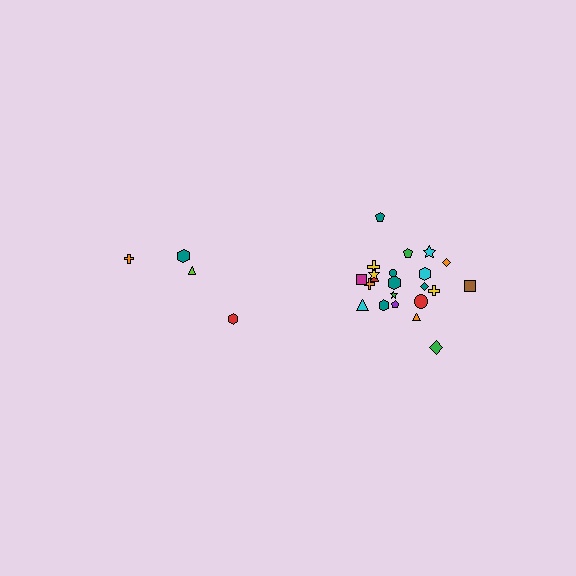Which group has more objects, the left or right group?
The right group.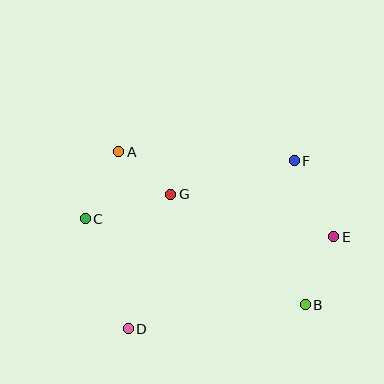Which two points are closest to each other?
Points A and G are closest to each other.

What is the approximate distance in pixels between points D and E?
The distance between D and E is approximately 225 pixels.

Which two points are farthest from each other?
Points C and E are farthest from each other.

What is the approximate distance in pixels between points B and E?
The distance between B and E is approximately 74 pixels.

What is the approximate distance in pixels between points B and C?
The distance between B and C is approximately 237 pixels.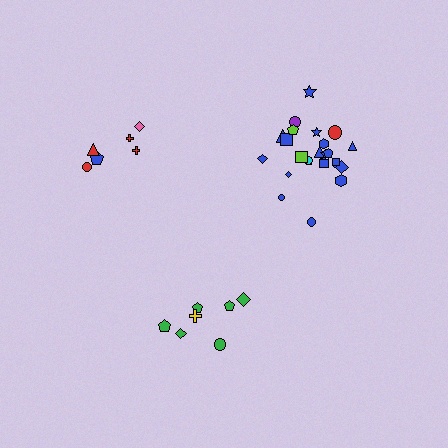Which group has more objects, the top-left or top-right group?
The top-right group.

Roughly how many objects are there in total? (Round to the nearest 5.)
Roughly 40 objects in total.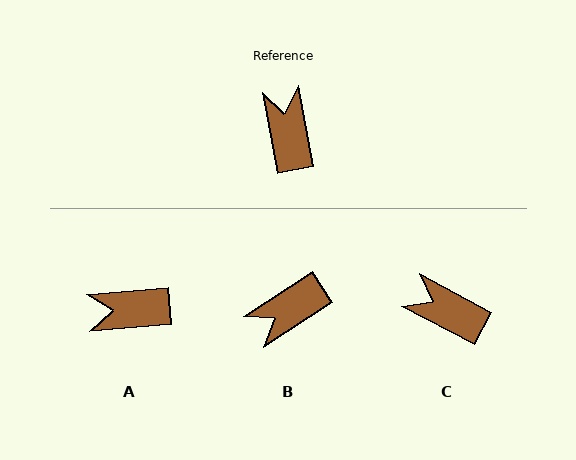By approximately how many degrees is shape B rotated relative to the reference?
Approximately 112 degrees counter-clockwise.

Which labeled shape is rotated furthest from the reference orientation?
B, about 112 degrees away.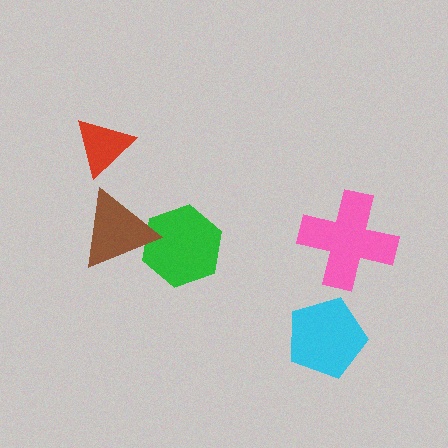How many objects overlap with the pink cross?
0 objects overlap with the pink cross.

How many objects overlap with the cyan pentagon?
0 objects overlap with the cyan pentagon.